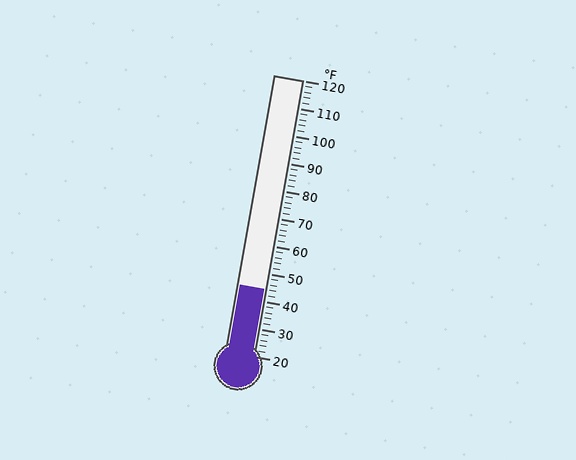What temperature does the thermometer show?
The thermometer shows approximately 44°F.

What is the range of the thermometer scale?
The thermometer scale ranges from 20°F to 120°F.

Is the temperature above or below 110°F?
The temperature is below 110°F.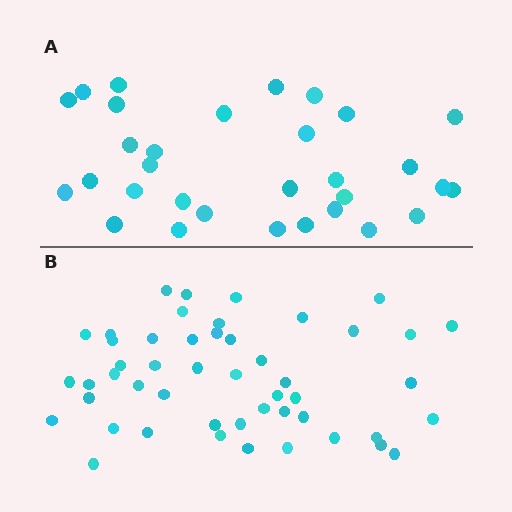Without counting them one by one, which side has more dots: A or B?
Region B (the bottom region) has more dots.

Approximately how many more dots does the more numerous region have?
Region B has approximately 20 more dots than region A.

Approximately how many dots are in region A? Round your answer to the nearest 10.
About 30 dots. (The exact count is 31, which rounds to 30.)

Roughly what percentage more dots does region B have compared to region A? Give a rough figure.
About 60% more.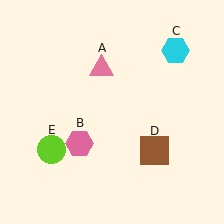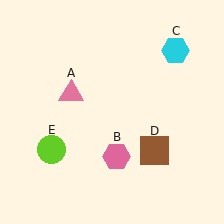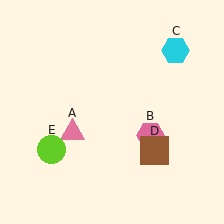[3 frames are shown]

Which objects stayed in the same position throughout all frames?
Cyan hexagon (object C) and brown square (object D) and lime circle (object E) remained stationary.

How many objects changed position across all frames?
2 objects changed position: pink triangle (object A), pink hexagon (object B).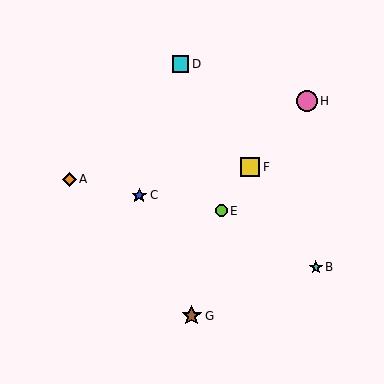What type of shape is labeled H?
Shape H is a pink circle.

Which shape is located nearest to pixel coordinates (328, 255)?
The cyan star (labeled B) at (316, 267) is nearest to that location.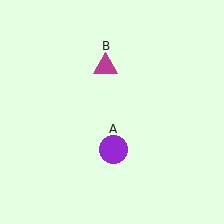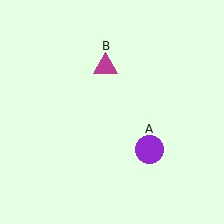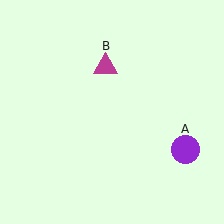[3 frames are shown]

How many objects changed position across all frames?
1 object changed position: purple circle (object A).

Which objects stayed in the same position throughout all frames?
Magenta triangle (object B) remained stationary.